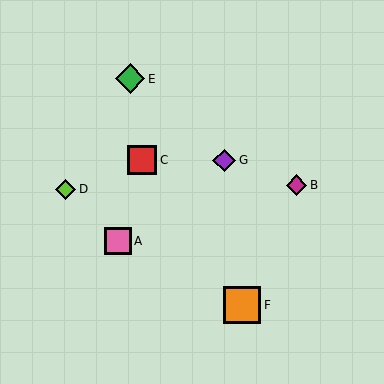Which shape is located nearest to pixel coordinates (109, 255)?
The pink square (labeled A) at (118, 241) is nearest to that location.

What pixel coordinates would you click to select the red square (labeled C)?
Click at (142, 160) to select the red square C.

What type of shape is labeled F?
Shape F is an orange square.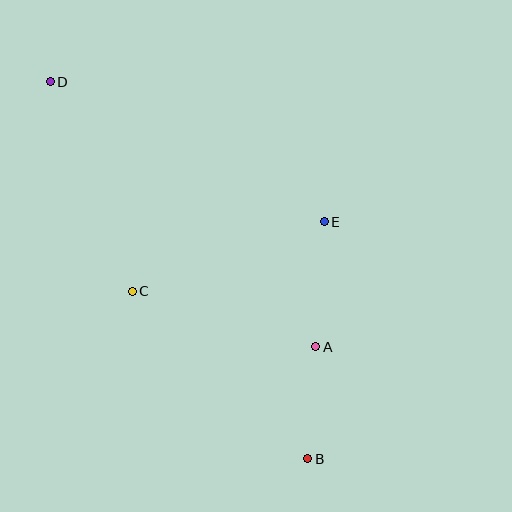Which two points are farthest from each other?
Points B and D are farthest from each other.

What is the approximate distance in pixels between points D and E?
The distance between D and E is approximately 307 pixels.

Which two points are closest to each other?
Points A and B are closest to each other.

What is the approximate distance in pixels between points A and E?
The distance between A and E is approximately 125 pixels.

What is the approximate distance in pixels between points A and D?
The distance between A and D is approximately 375 pixels.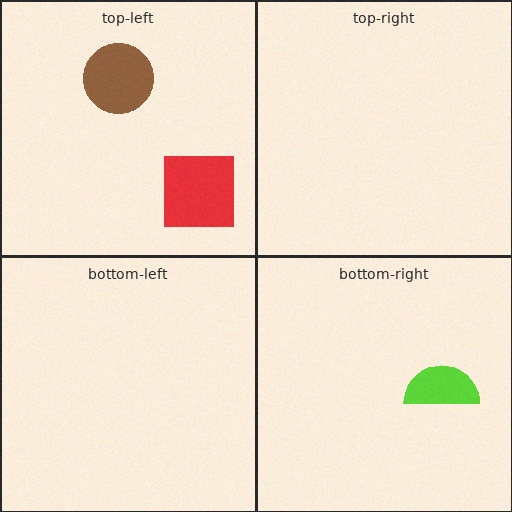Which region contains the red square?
The top-left region.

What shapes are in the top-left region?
The brown circle, the red square.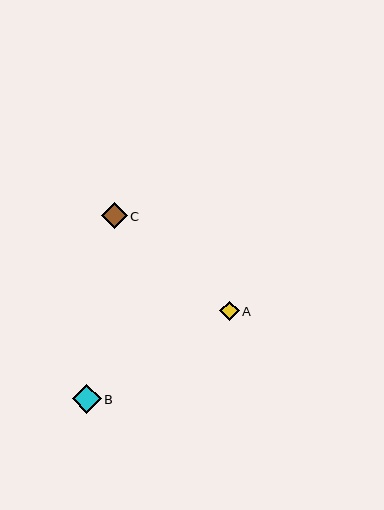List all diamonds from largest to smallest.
From largest to smallest: B, C, A.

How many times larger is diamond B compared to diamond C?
Diamond B is approximately 1.1 times the size of diamond C.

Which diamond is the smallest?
Diamond A is the smallest with a size of approximately 20 pixels.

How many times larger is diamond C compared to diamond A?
Diamond C is approximately 1.3 times the size of diamond A.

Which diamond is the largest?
Diamond B is the largest with a size of approximately 29 pixels.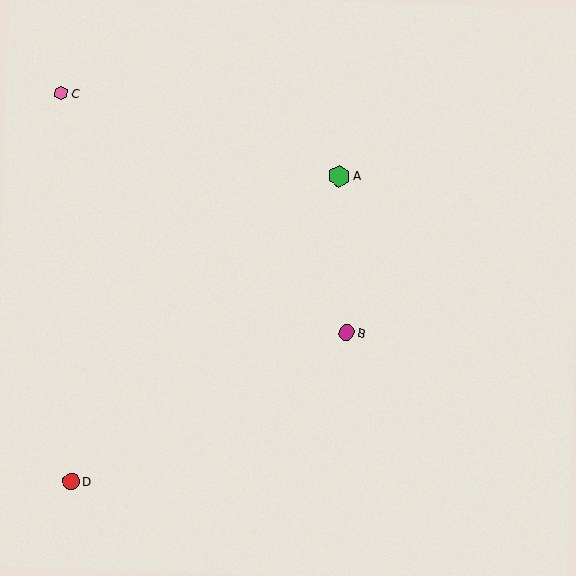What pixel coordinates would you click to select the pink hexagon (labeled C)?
Click at (61, 93) to select the pink hexagon C.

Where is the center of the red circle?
The center of the red circle is at (71, 481).